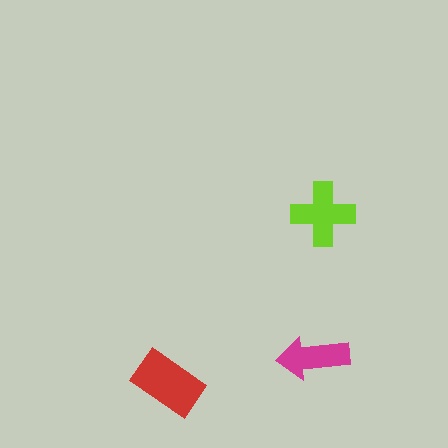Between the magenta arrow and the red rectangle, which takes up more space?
The red rectangle.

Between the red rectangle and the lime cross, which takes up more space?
The red rectangle.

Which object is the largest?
The red rectangle.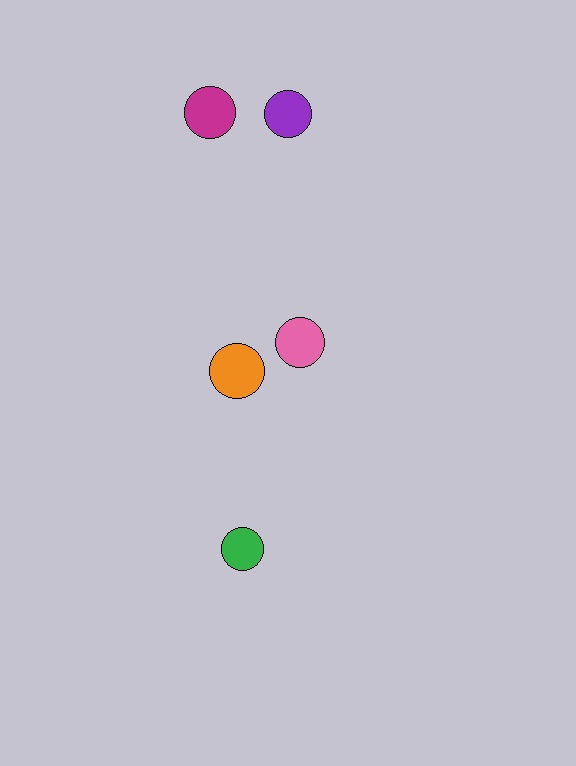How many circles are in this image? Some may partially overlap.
There are 5 circles.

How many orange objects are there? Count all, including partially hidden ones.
There is 1 orange object.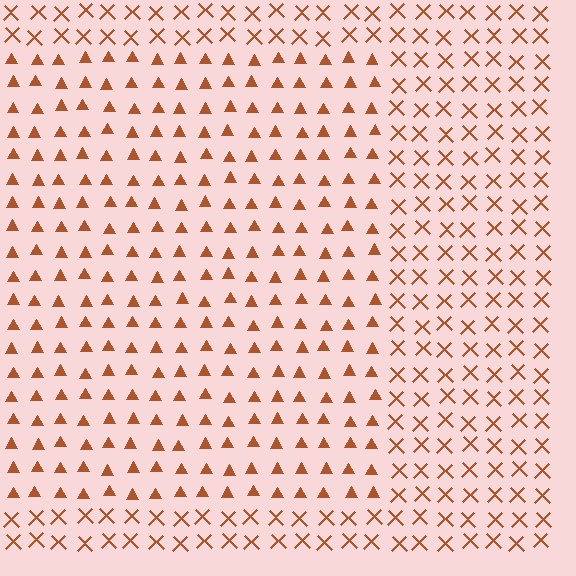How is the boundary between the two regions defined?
The boundary is defined by a change in element shape: triangles inside vs. X marks outside. All elements share the same color and spacing.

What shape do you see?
I see a rectangle.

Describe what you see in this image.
The image is filled with small brown elements arranged in a uniform grid. A rectangle-shaped region contains triangles, while the surrounding area contains X marks. The boundary is defined purely by the change in element shape.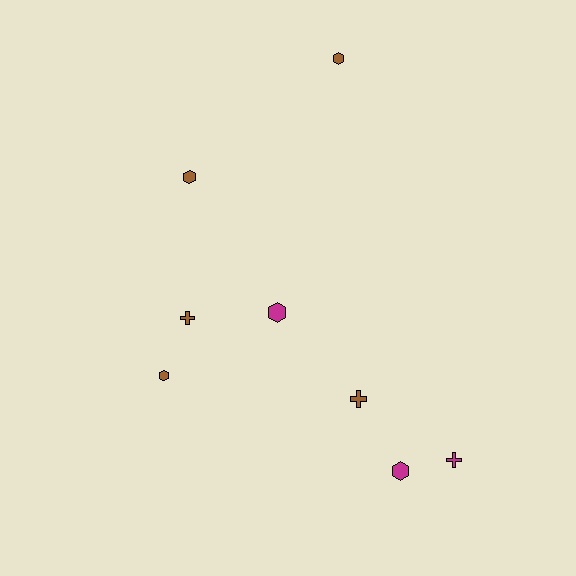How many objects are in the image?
There are 8 objects.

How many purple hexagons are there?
There are no purple hexagons.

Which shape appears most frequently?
Hexagon, with 5 objects.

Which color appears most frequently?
Brown, with 5 objects.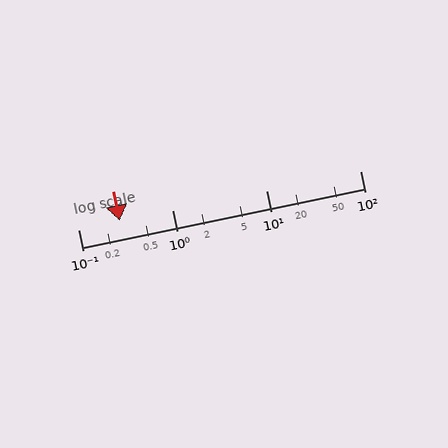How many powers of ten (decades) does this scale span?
The scale spans 3 decades, from 0.1 to 100.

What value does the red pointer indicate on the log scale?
The pointer indicates approximately 0.28.